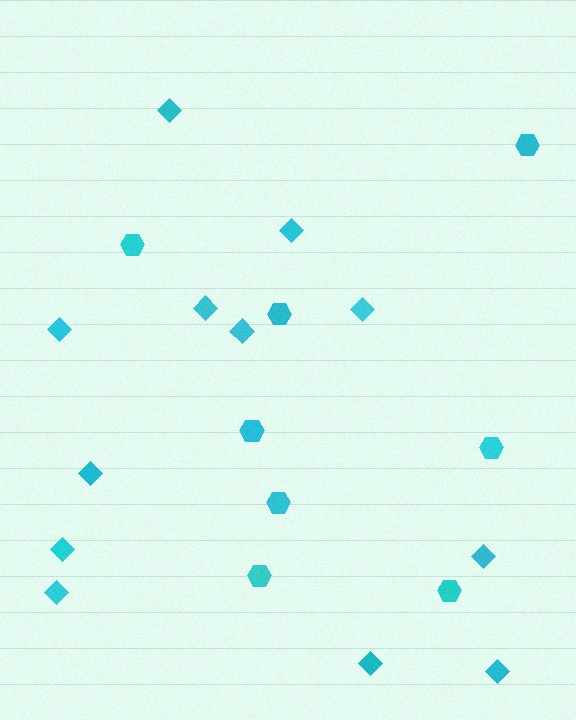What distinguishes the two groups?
There are 2 groups: one group of diamonds (12) and one group of hexagons (8).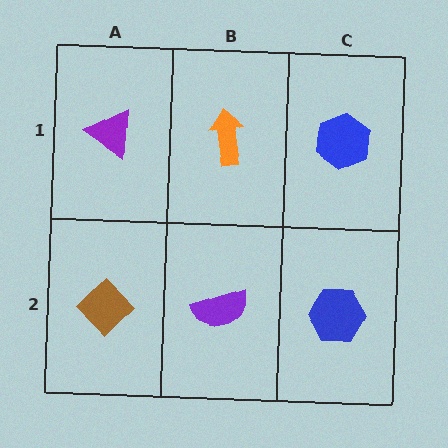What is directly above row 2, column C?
A blue hexagon.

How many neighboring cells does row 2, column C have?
2.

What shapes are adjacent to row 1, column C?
A blue hexagon (row 2, column C), an orange arrow (row 1, column B).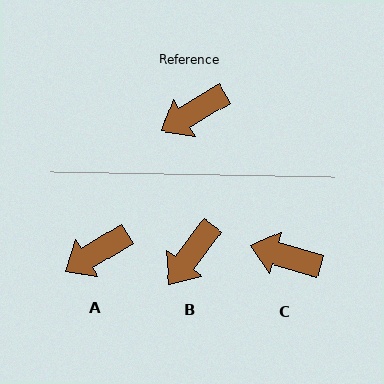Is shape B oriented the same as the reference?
No, it is off by about 22 degrees.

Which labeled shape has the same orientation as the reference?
A.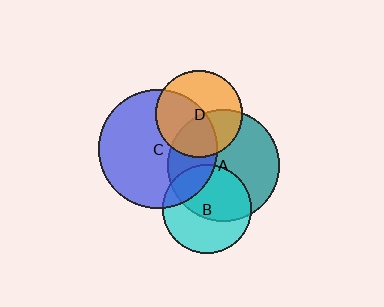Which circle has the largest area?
Circle C (blue).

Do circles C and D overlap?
Yes.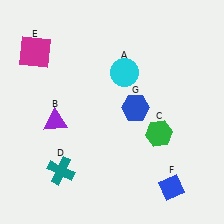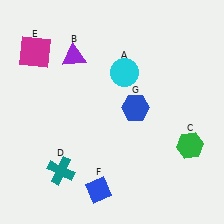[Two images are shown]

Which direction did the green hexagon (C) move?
The green hexagon (C) moved right.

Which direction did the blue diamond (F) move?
The blue diamond (F) moved left.